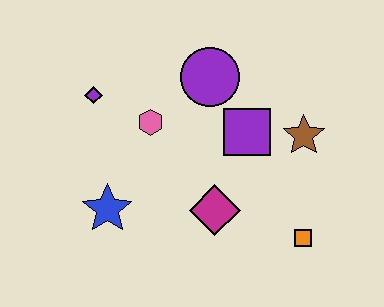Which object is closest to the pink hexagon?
The purple diamond is closest to the pink hexagon.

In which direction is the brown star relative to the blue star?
The brown star is to the right of the blue star.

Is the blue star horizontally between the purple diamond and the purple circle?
Yes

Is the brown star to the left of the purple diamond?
No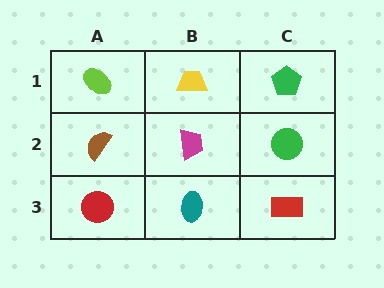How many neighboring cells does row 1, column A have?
2.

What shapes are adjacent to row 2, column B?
A yellow trapezoid (row 1, column B), a teal ellipse (row 3, column B), a brown semicircle (row 2, column A), a green circle (row 2, column C).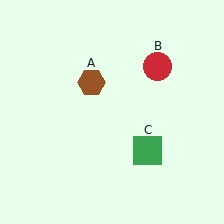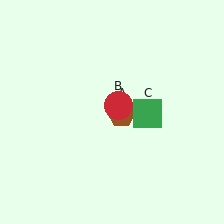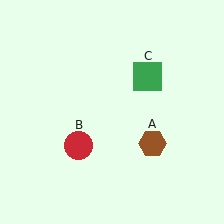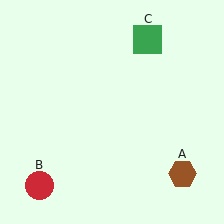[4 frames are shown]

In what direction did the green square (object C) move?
The green square (object C) moved up.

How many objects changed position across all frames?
3 objects changed position: brown hexagon (object A), red circle (object B), green square (object C).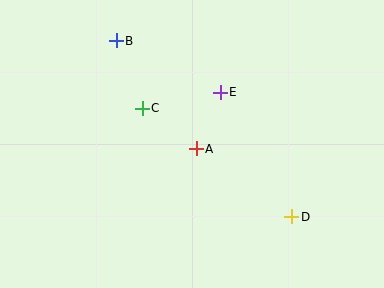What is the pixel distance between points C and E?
The distance between C and E is 80 pixels.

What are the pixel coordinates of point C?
Point C is at (142, 108).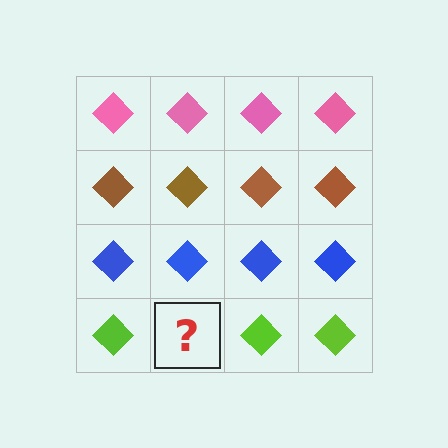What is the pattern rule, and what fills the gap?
The rule is that each row has a consistent color. The gap should be filled with a lime diamond.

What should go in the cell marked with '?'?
The missing cell should contain a lime diamond.